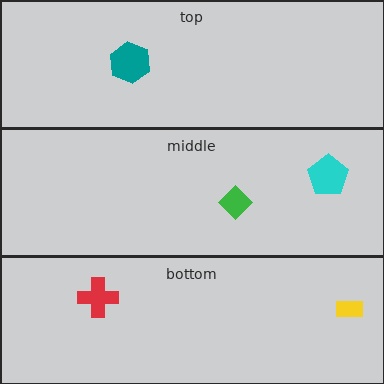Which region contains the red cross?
The bottom region.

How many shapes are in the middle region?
2.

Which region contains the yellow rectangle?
The bottom region.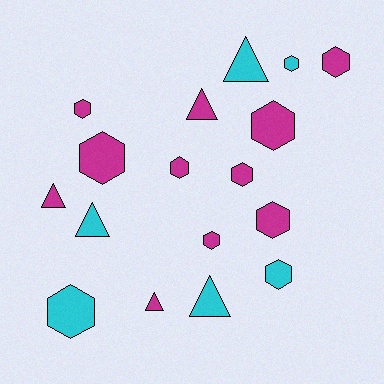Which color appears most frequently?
Magenta, with 11 objects.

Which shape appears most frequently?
Hexagon, with 11 objects.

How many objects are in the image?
There are 17 objects.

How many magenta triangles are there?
There are 3 magenta triangles.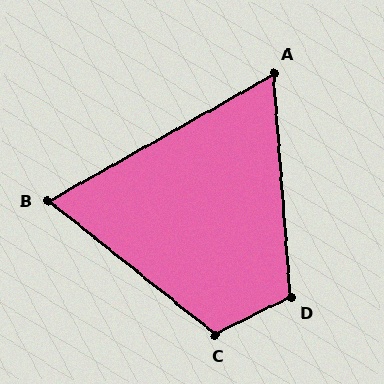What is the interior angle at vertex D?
Approximately 112 degrees (obtuse).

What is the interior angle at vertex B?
Approximately 68 degrees (acute).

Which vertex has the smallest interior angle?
A, at approximately 65 degrees.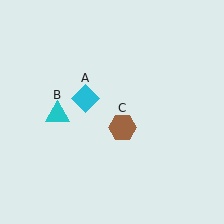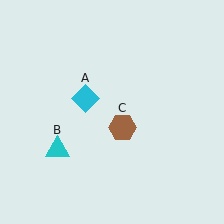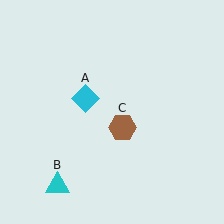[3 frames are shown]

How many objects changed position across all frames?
1 object changed position: cyan triangle (object B).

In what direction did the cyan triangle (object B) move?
The cyan triangle (object B) moved down.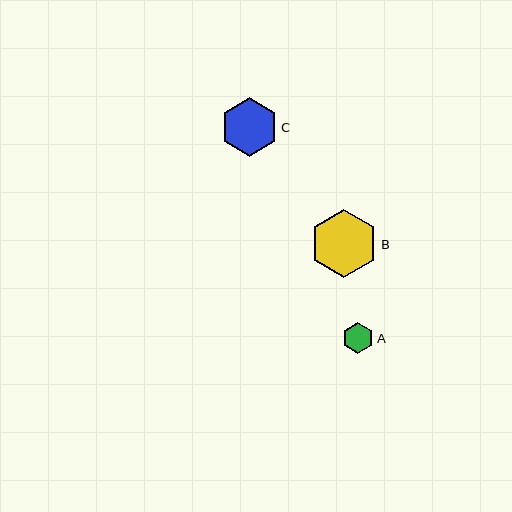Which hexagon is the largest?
Hexagon B is the largest with a size of approximately 67 pixels.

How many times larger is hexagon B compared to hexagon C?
Hexagon B is approximately 1.2 times the size of hexagon C.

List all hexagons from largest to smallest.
From largest to smallest: B, C, A.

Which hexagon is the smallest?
Hexagon A is the smallest with a size of approximately 32 pixels.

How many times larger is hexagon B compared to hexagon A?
Hexagon B is approximately 2.1 times the size of hexagon A.